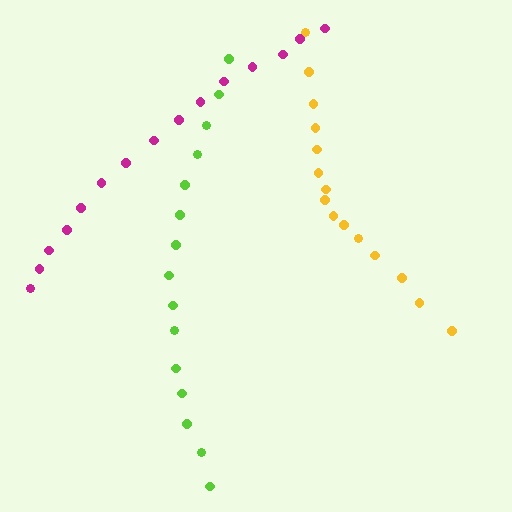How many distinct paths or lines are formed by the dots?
There are 3 distinct paths.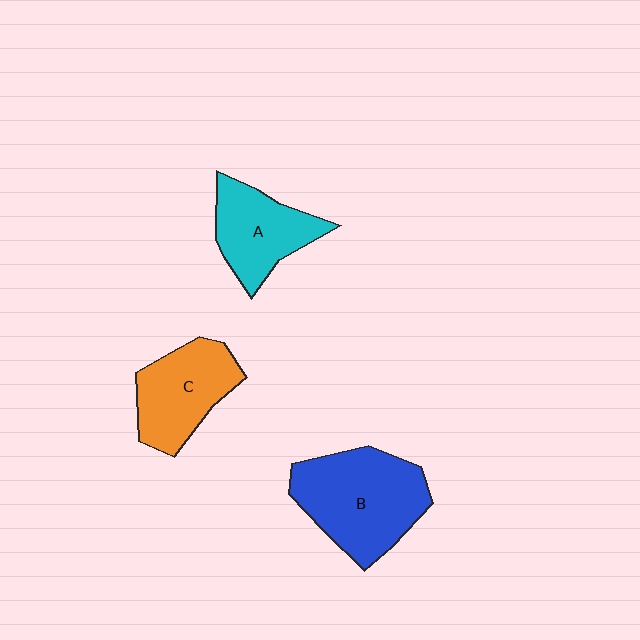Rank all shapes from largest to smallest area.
From largest to smallest: B (blue), C (orange), A (cyan).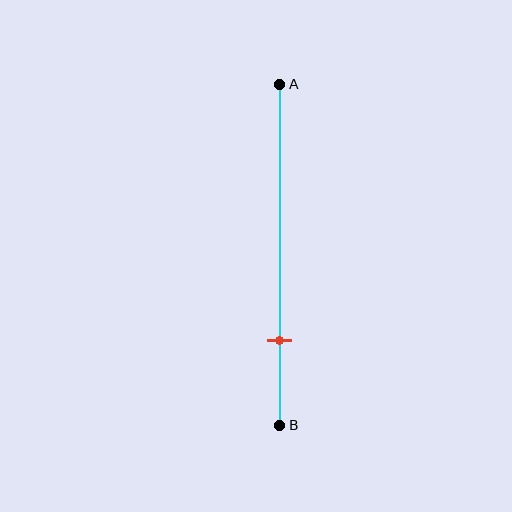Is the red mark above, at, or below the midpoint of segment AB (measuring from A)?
The red mark is below the midpoint of segment AB.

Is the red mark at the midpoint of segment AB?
No, the mark is at about 75% from A, not at the 50% midpoint.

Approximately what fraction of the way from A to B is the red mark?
The red mark is approximately 75% of the way from A to B.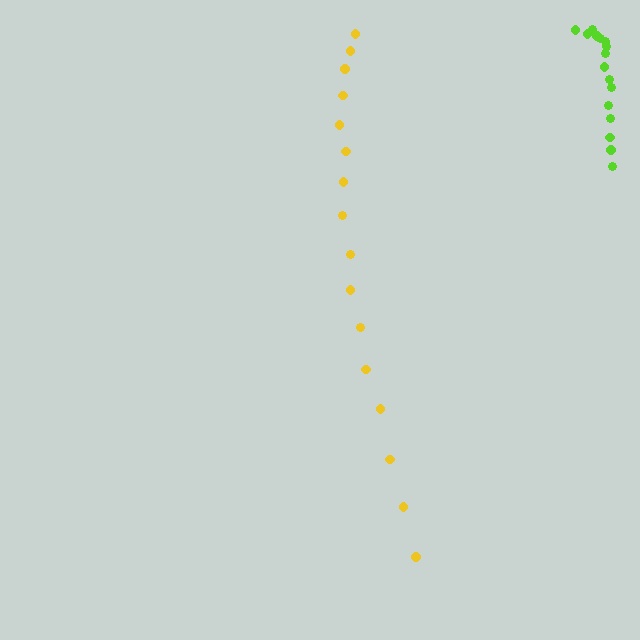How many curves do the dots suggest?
There are 2 distinct paths.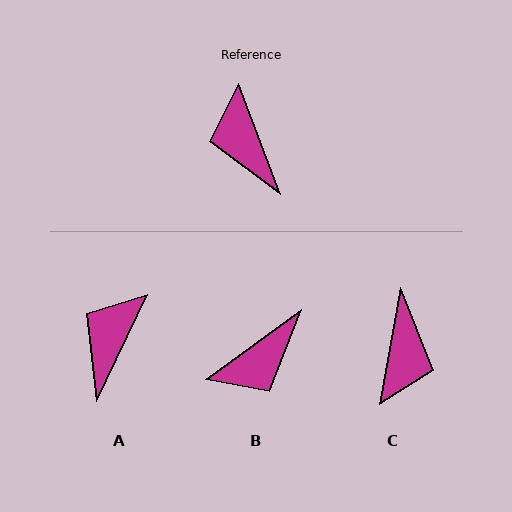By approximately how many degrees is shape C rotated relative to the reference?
Approximately 149 degrees counter-clockwise.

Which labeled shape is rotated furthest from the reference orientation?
C, about 149 degrees away.